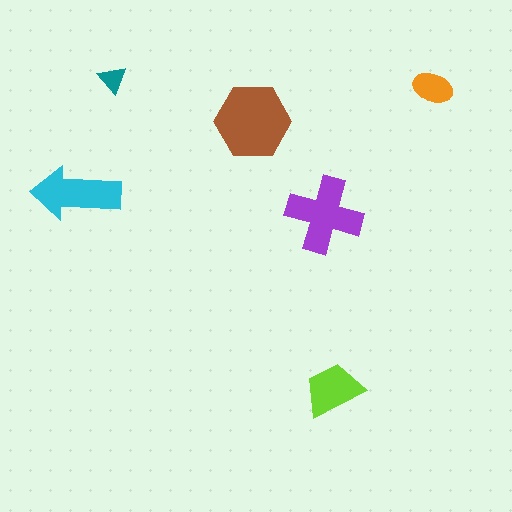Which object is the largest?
The brown hexagon.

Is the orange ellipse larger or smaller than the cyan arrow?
Smaller.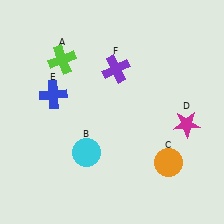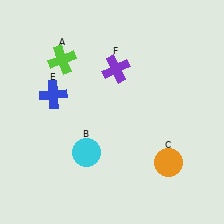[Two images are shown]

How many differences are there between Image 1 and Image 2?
There is 1 difference between the two images.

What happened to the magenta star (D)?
The magenta star (D) was removed in Image 2. It was in the bottom-right area of Image 1.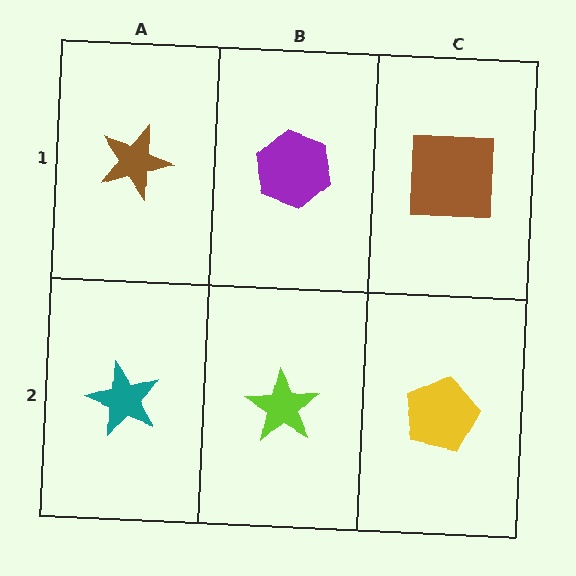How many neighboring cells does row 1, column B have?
3.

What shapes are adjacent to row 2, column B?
A purple hexagon (row 1, column B), a teal star (row 2, column A), a yellow pentagon (row 2, column C).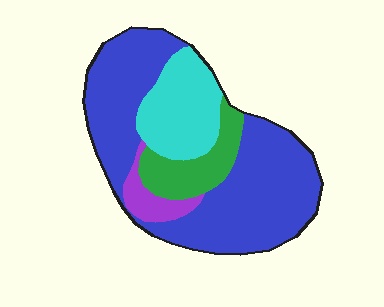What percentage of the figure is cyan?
Cyan takes up about one fifth (1/5) of the figure.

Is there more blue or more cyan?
Blue.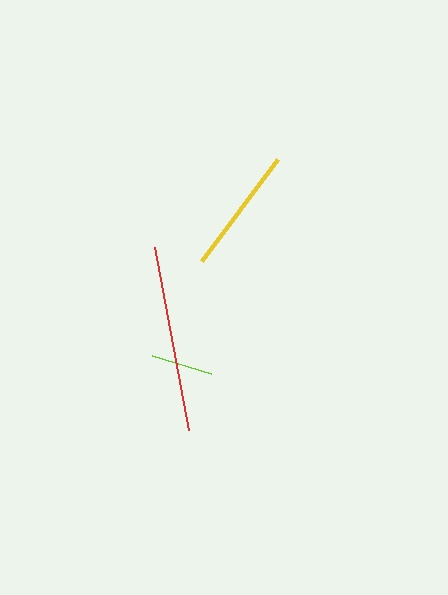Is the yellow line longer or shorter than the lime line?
The yellow line is longer than the lime line.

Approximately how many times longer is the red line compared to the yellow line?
The red line is approximately 1.5 times the length of the yellow line.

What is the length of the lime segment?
The lime segment is approximately 62 pixels long.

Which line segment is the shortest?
The lime line is the shortest at approximately 62 pixels.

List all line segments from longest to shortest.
From longest to shortest: red, yellow, lime.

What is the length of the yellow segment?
The yellow segment is approximately 127 pixels long.